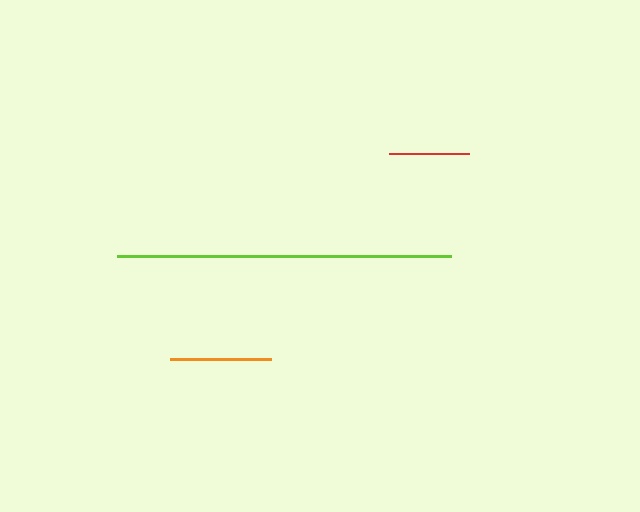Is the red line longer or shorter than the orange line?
The orange line is longer than the red line.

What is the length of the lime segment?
The lime segment is approximately 335 pixels long.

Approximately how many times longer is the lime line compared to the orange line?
The lime line is approximately 3.3 times the length of the orange line.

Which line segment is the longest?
The lime line is the longest at approximately 335 pixels.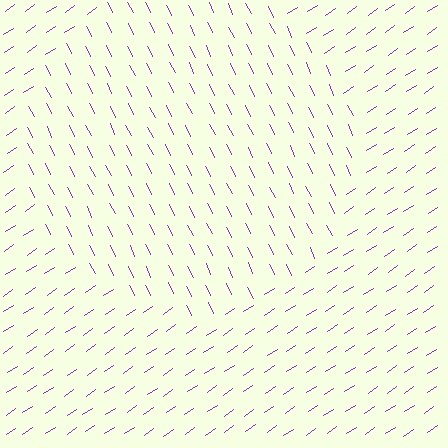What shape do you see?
I see a circle.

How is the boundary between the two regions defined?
The boundary is defined purely by a change in line orientation (approximately 82 degrees difference). All lines are the same color and thickness.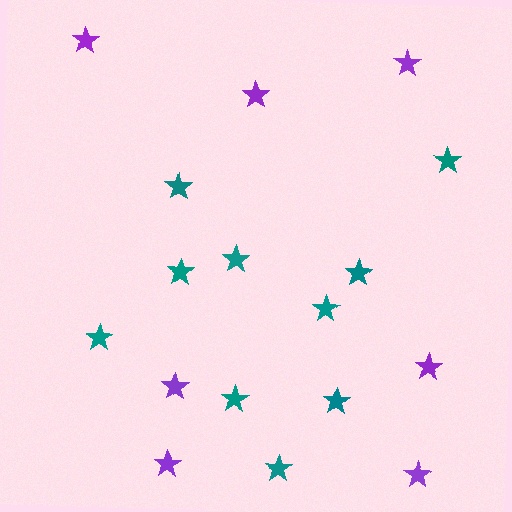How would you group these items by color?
There are 2 groups: one group of teal stars (10) and one group of purple stars (7).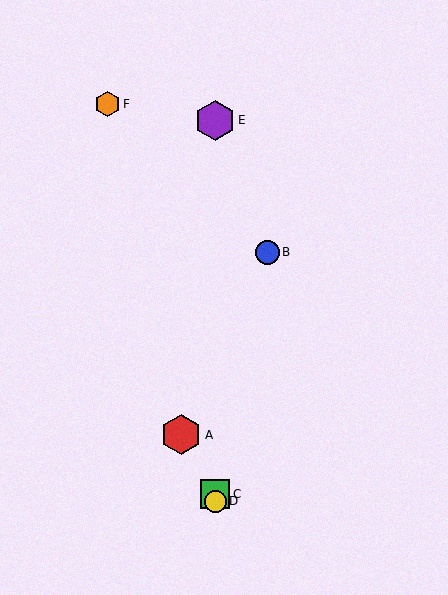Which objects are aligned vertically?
Objects C, D, E are aligned vertically.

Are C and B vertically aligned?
No, C is at x≈215 and B is at x≈267.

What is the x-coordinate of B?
Object B is at x≈267.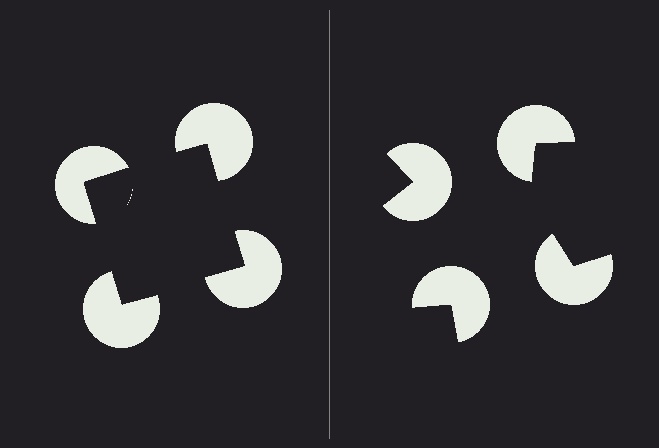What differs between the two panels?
The pac-man discs are positioned identically on both sides; only the wedge orientations differ. On the left they align to a square; on the right they are misaligned.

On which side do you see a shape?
An illusory square appears on the left side. On the right side the wedge cuts are rotated, so no coherent shape forms.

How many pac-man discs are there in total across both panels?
8 — 4 on each side.